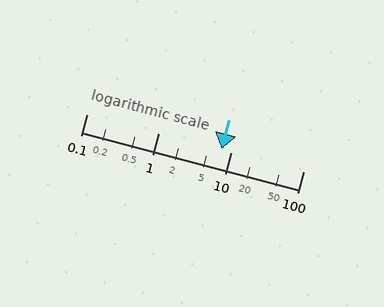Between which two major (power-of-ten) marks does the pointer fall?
The pointer is between 1 and 10.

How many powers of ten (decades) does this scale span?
The scale spans 3 decades, from 0.1 to 100.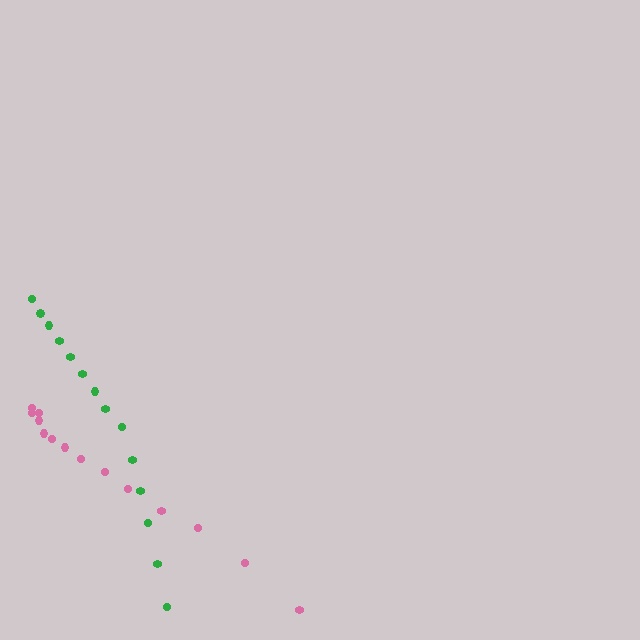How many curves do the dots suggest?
There are 2 distinct paths.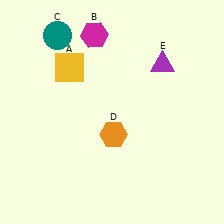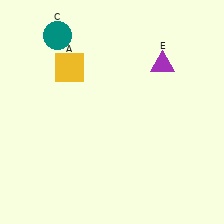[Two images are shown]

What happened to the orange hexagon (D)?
The orange hexagon (D) was removed in Image 2. It was in the bottom-right area of Image 1.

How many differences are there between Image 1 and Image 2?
There are 2 differences between the two images.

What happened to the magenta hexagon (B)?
The magenta hexagon (B) was removed in Image 2. It was in the top-left area of Image 1.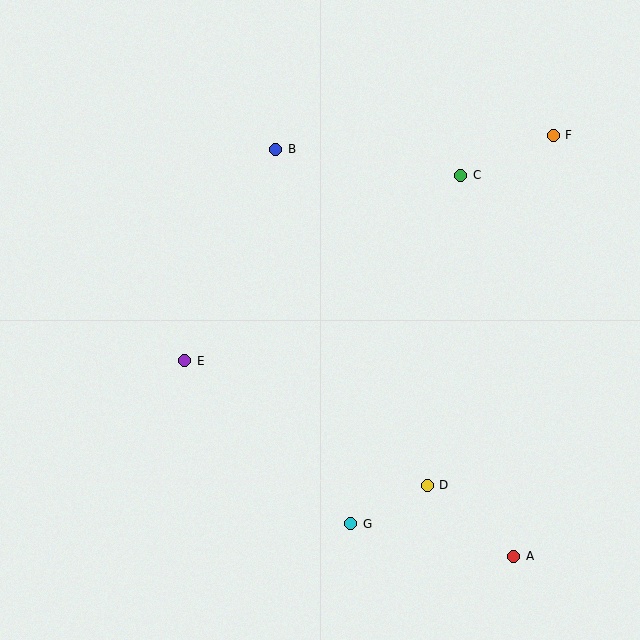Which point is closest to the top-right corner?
Point F is closest to the top-right corner.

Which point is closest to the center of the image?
Point E at (185, 361) is closest to the center.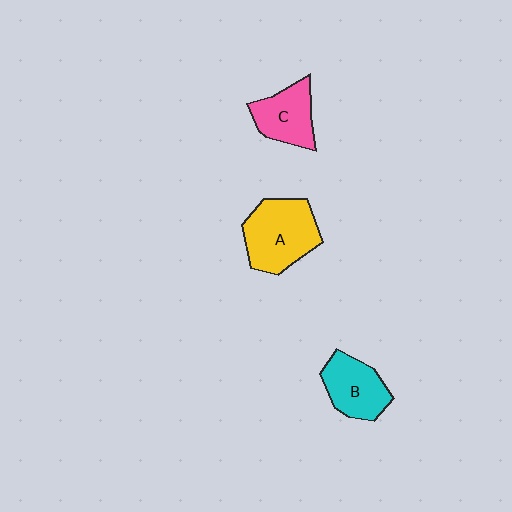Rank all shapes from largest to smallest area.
From largest to smallest: A (yellow), B (cyan), C (pink).